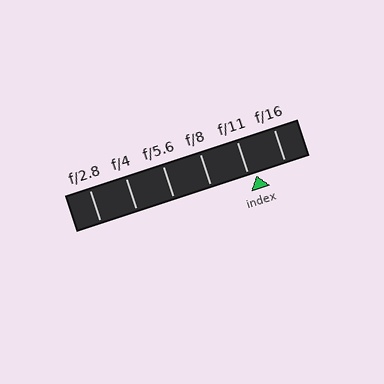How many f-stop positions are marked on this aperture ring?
There are 6 f-stop positions marked.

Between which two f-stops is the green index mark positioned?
The index mark is between f/11 and f/16.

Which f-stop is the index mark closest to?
The index mark is closest to f/11.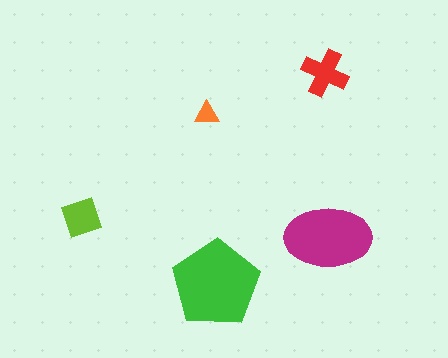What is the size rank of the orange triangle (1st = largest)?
5th.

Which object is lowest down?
The green pentagon is bottommost.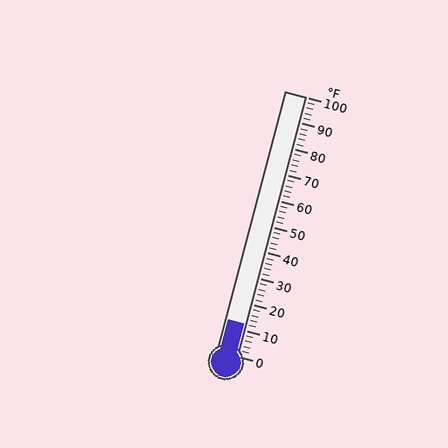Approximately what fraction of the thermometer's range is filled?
The thermometer is filled to approximately 10% of its range.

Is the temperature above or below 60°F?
The temperature is below 60°F.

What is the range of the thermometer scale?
The thermometer scale ranges from 0°F to 100°F.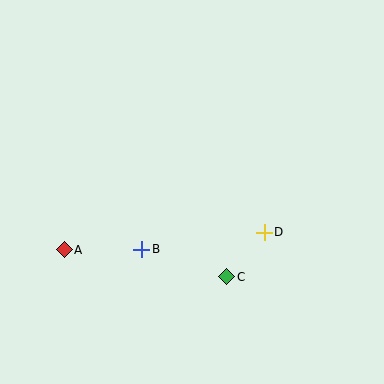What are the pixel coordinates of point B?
Point B is at (142, 249).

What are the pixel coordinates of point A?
Point A is at (64, 250).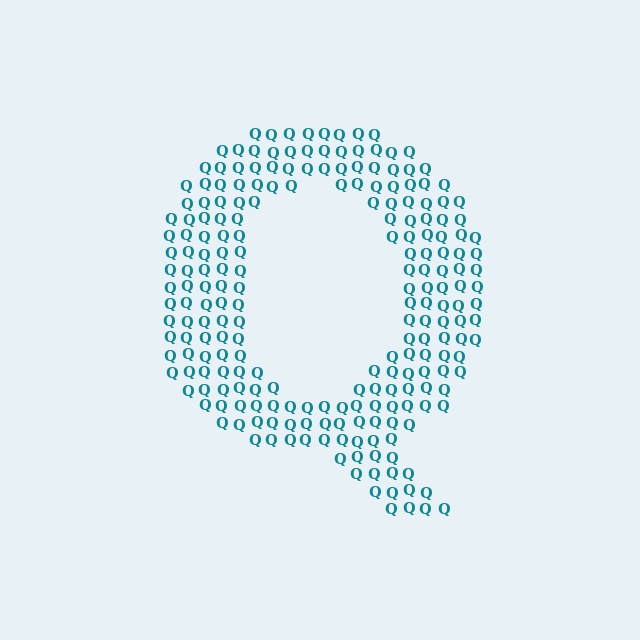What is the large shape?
The large shape is the letter Q.